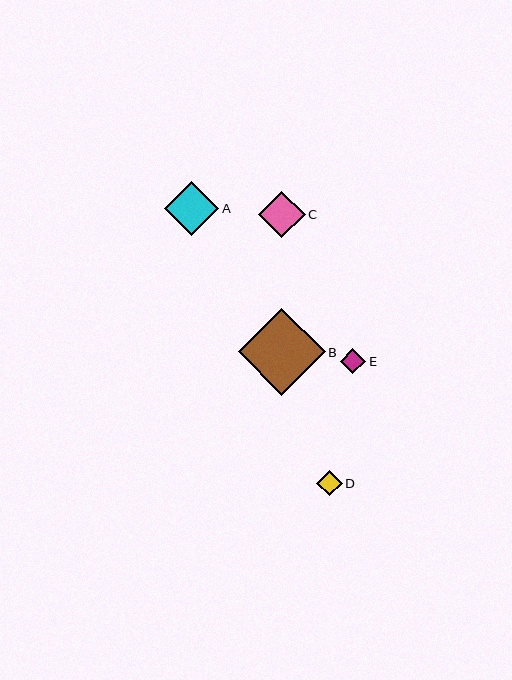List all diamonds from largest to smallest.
From largest to smallest: B, A, C, E, D.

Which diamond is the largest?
Diamond B is the largest with a size of approximately 87 pixels.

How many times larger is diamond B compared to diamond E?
Diamond B is approximately 3.4 times the size of diamond E.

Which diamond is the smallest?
Diamond D is the smallest with a size of approximately 25 pixels.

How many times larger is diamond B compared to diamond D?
Diamond B is approximately 3.4 times the size of diamond D.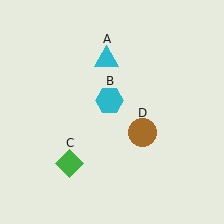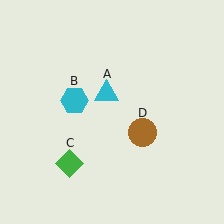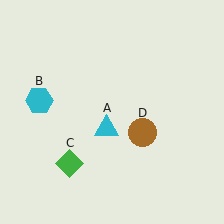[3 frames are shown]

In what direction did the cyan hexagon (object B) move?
The cyan hexagon (object B) moved left.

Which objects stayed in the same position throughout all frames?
Green diamond (object C) and brown circle (object D) remained stationary.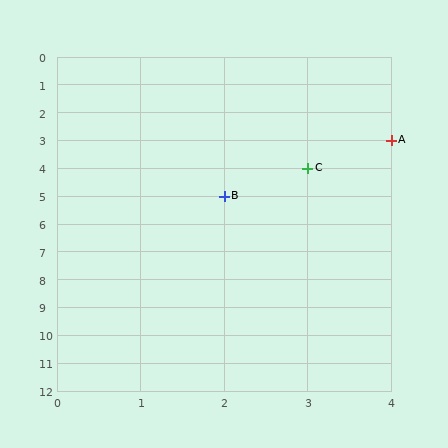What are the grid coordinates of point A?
Point A is at grid coordinates (4, 3).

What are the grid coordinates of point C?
Point C is at grid coordinates (3, 4).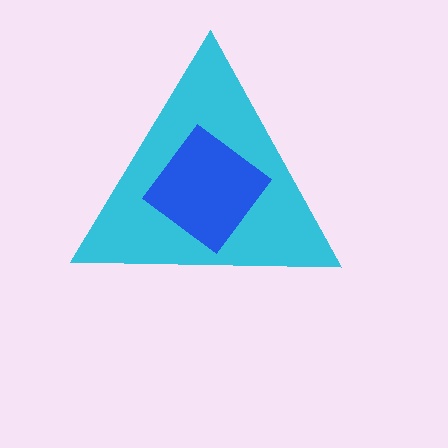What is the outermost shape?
The cyan triangle.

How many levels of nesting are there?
2.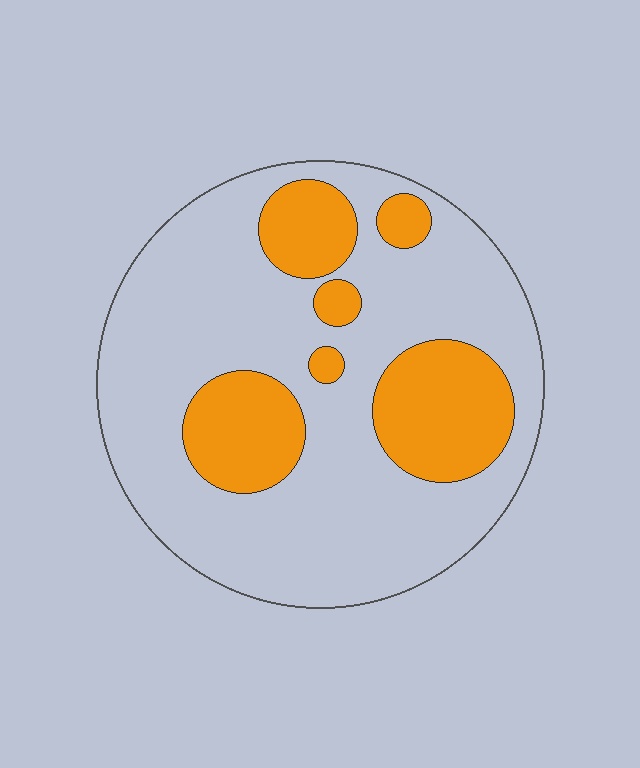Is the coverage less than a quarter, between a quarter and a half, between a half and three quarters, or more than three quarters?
Between a quarter and a half.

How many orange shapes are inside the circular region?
6.